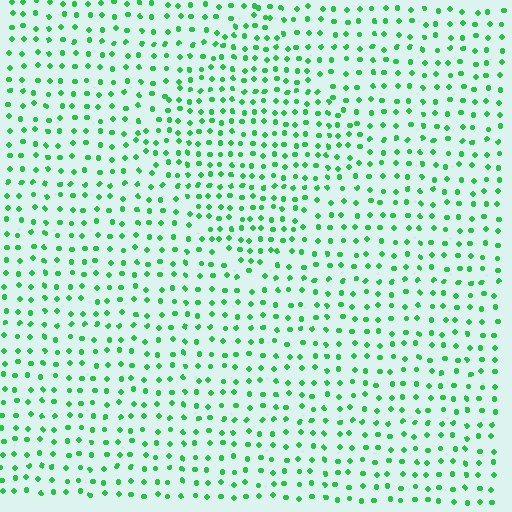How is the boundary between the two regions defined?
The boundary is defined by a change in element density (approximately 1.5x ratio). All elements are the same color, size, and shape.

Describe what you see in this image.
The image contains small green elements arranged at two different densities. A diamond-shaped region is visible where the elements are more densely packed than the surrounding area.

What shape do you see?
I see a diamond.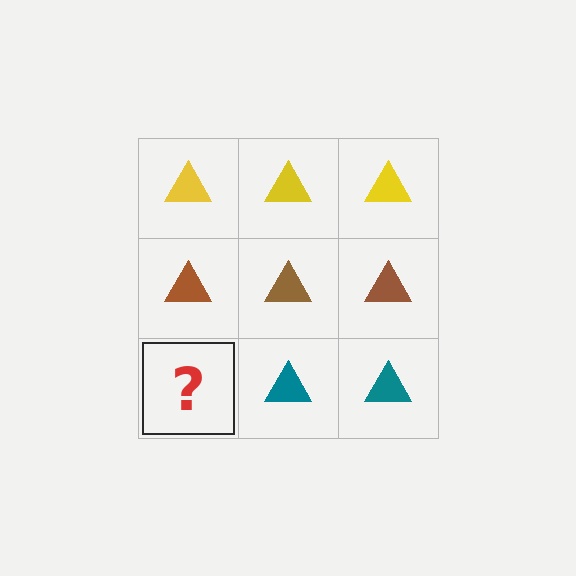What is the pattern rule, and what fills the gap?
The rule is that each row has a consistent color. The gap should be filled with a teal triangle.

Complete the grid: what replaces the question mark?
The question mark should be replaced with a teal triangle.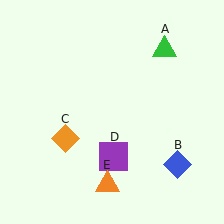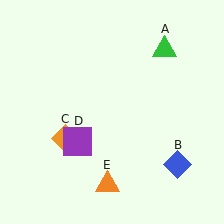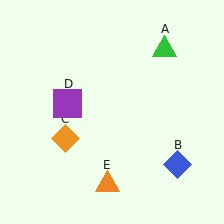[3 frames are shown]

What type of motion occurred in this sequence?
The purple square (object D) rotated clockwise around the center of the scene.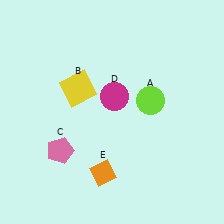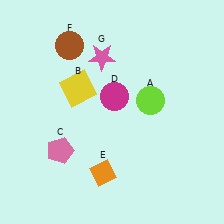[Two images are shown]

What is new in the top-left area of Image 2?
A pink star (G) was added in the top-left area of Image 2.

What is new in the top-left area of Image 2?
A brown circle (F) was added in the top-left area of Image 2.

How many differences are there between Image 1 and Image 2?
There are 2 differences between the two images.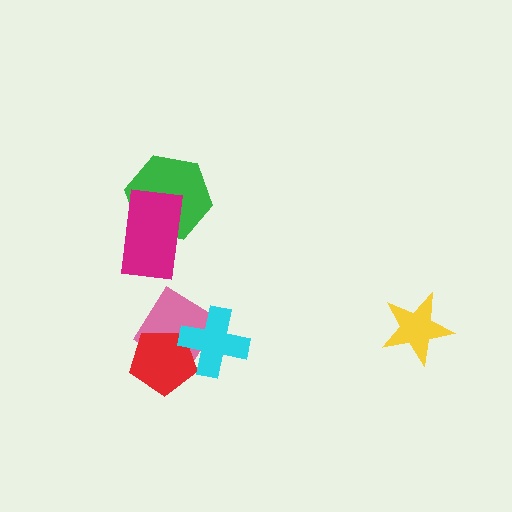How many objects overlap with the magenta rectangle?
1 object overlaps with the magenta rectangle.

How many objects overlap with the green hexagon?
1 object overlaps with the green hexagon.